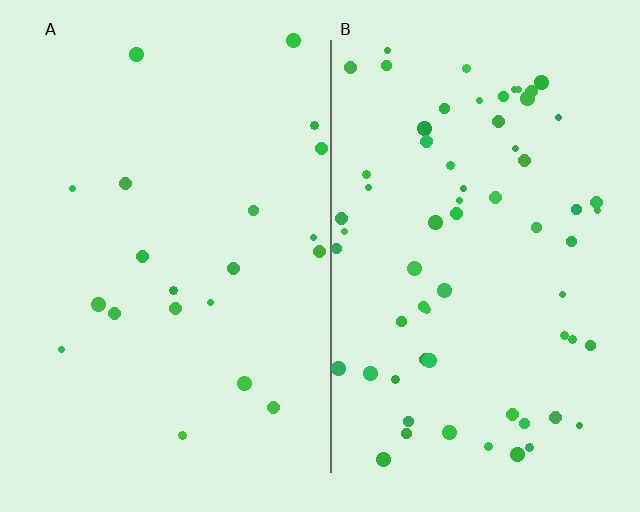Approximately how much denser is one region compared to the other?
Approximately 3.2× — region B over region A.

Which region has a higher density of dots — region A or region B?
B (the right).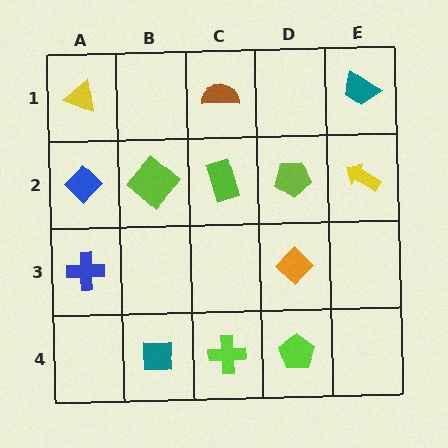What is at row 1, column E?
A teal trapezoid.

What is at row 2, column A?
A blue diamond.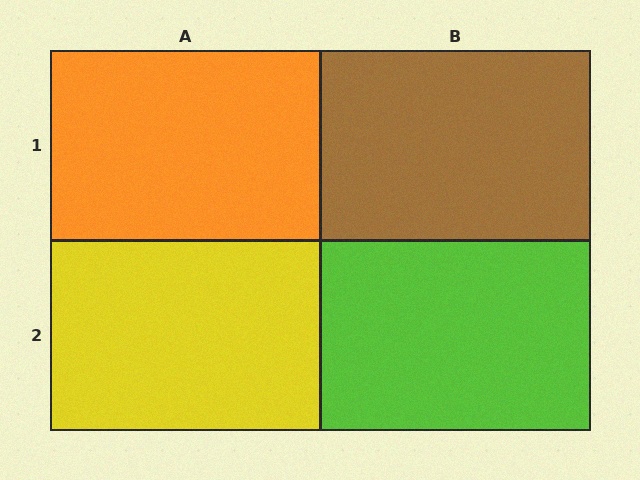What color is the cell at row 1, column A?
Orange.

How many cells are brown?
1 cell is brown.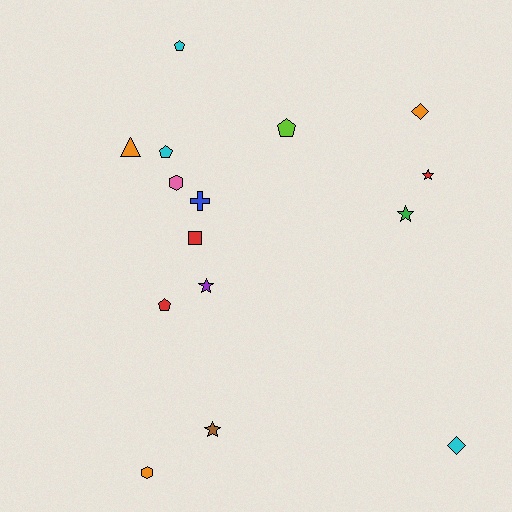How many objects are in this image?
There are 15 objects.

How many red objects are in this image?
There are 3 red objects.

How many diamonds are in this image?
There are 2 diamonds.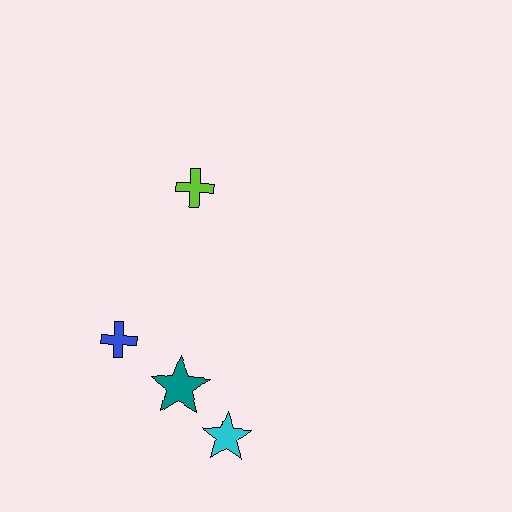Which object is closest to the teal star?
The cyan star is closest to the teal star.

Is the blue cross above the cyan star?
Yes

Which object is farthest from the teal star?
The lime cross is farthest from the teal star.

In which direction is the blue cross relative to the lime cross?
The blue cross is below the lime cross.